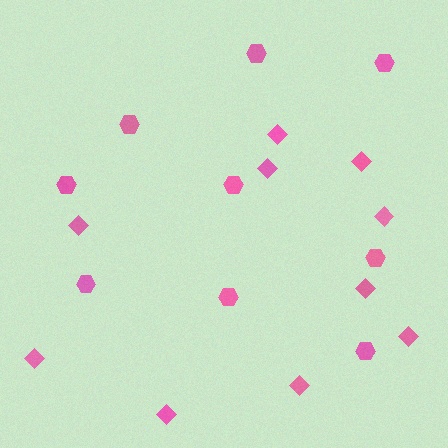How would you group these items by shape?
There are 2 groups: one group of diamonds (10) and one group of hexagons (9).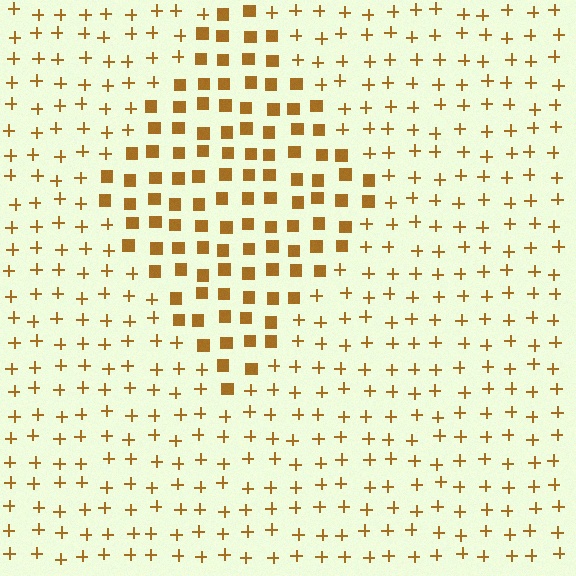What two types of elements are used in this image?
The image uses squares inside the diamond region and plus signs outside it.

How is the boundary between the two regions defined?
The boundary is defined by a change in element shape: squares inside vs. plus signs outside. All elements share the same color and spacing.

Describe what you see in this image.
The image is filled with small brown elements arranged in a uniform grid. A diamond-shaped region contains squares, while the surrounding area contains plus signs. The boundary is defined purely by the change in element shape.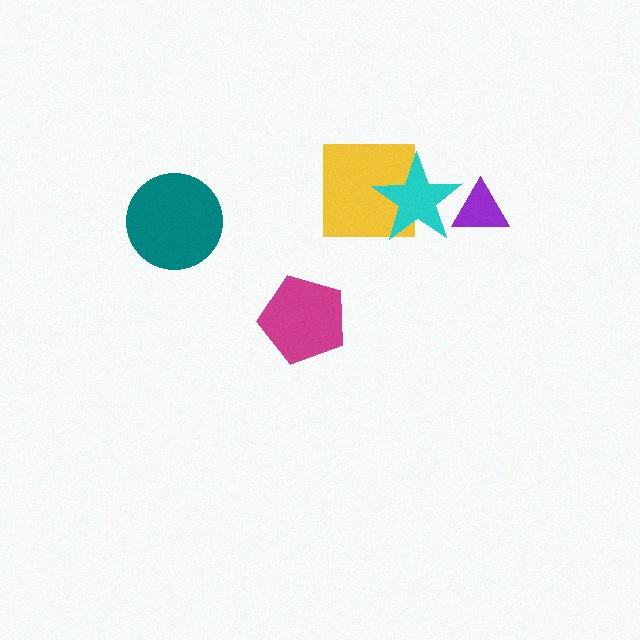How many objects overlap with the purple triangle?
1 object overlaps with the purple triangle.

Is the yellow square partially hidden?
Yes, it is partially covered by another shape.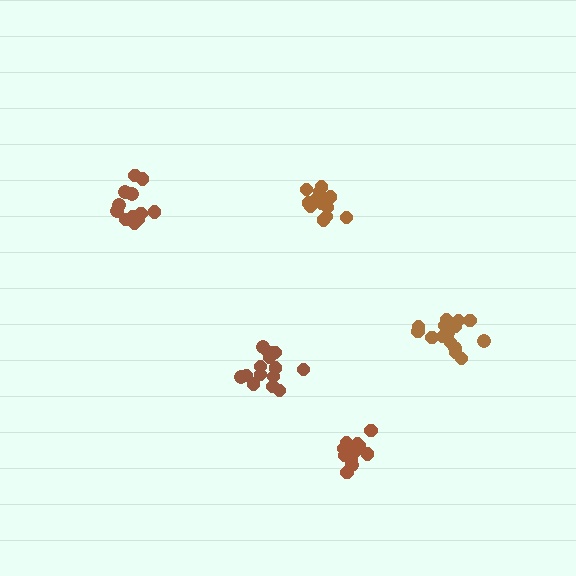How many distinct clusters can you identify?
There are 5 distinct clusters.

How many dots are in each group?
Group 1: 13 dots, Group 2: 13 dots, Group 3: 14 dots, Group 4: 13 dots, Group 5: 15 dots (68 total).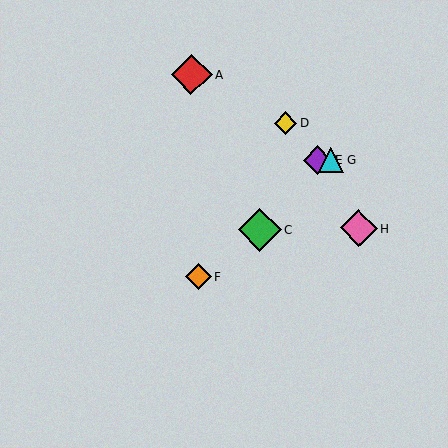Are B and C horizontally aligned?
No, B is at y≈160 and C is at y≈230.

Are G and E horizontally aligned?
Yes, both are at y≈160.